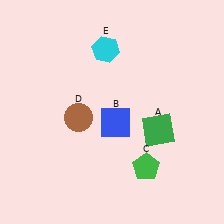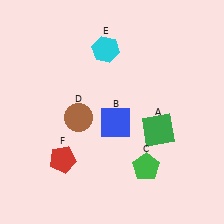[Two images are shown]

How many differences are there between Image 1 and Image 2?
There is 1 difference between the two images.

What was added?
A red pentagon (F) was added in Image 2.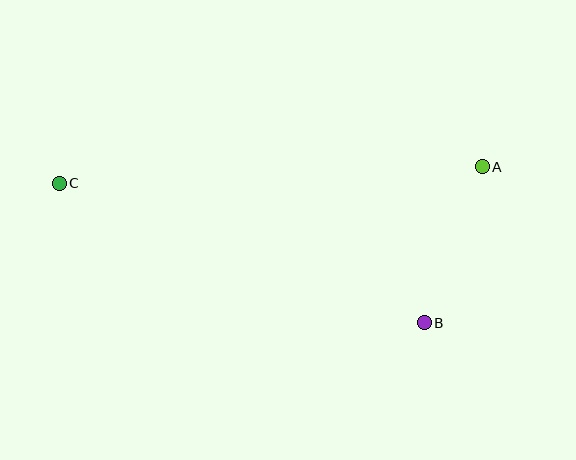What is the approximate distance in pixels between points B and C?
The distance between B and C is approximately 391 pixels.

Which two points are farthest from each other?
Points A and C are farthest from each other.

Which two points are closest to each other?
Points A and B are closest to each other.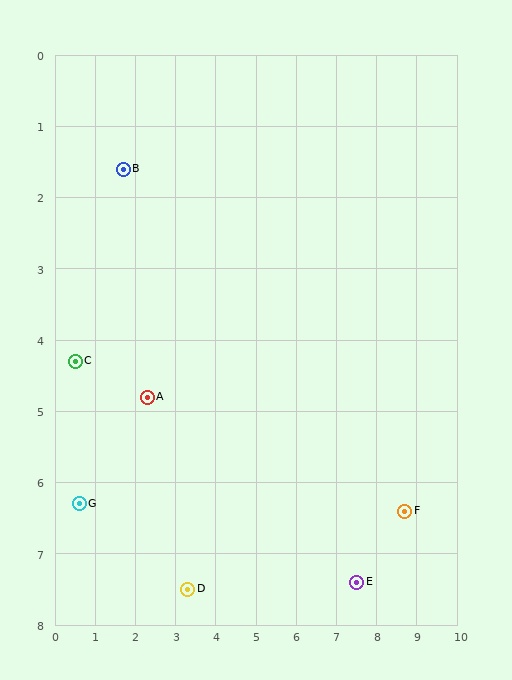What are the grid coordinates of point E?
Point E is at approximately (7.5, 7.4).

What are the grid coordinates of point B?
Point B is at approximately (1.7, 1.6).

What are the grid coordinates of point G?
Point G is at approximately (0.6, 6.3).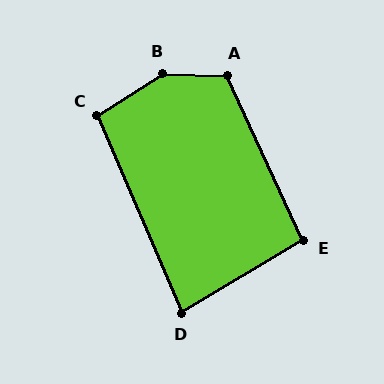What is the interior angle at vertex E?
Approximately 96 degrees (obtuse).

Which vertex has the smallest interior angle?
D, at approximately 82 degrees.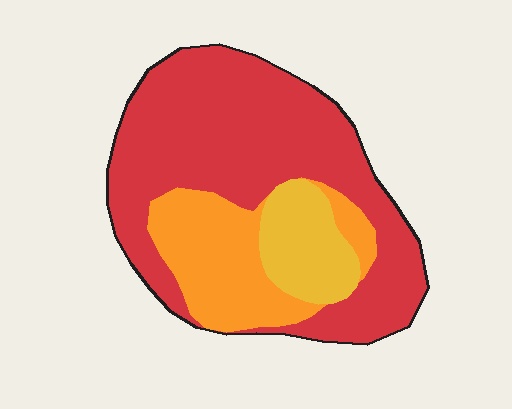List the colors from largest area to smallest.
From largest to smallest: red, orange, yellow.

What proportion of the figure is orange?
Orange takes up about one quarter (1/4) of the figure.